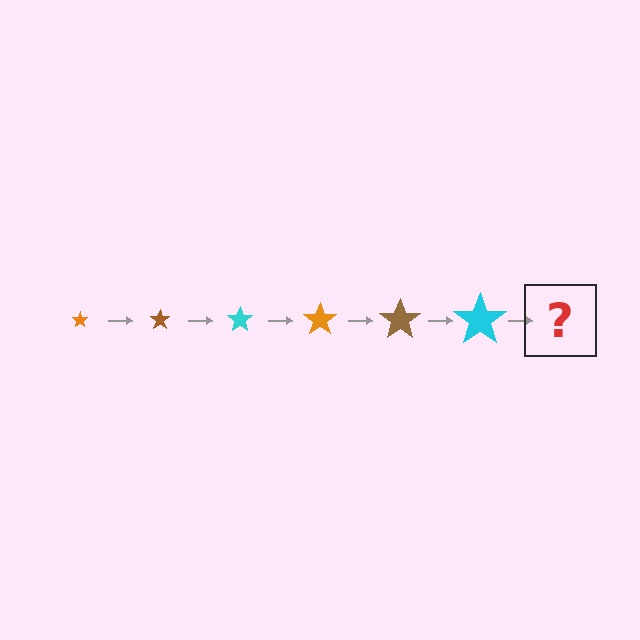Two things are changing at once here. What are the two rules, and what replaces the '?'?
The two rules are that the star grows larger each step and the color cycles through orange, brown, and cyan. The '?' should be an orange star, larger than the previous one.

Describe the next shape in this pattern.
It should be an orange star, larger than the previous one.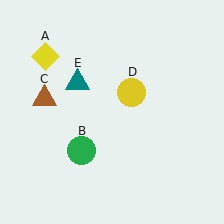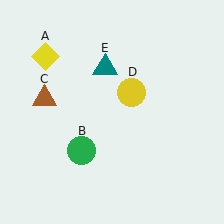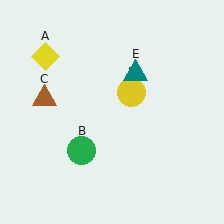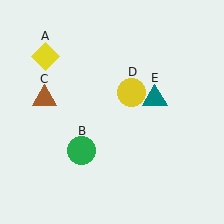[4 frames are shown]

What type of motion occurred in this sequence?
The teal triangle (object E) rotated clockwise around the center of the scene.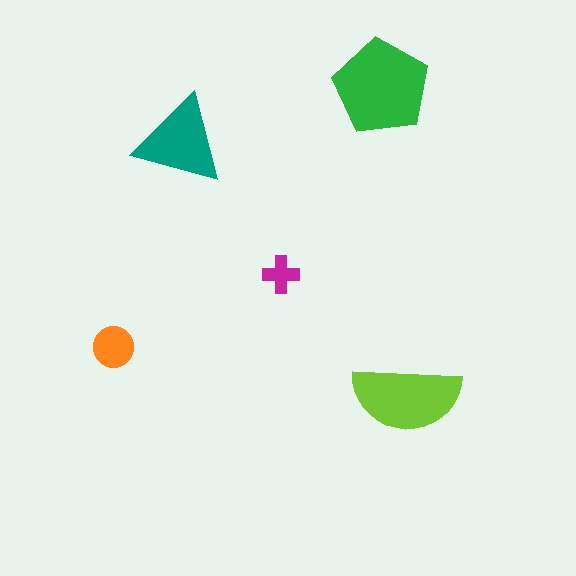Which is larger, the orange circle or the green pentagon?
The green pentagon.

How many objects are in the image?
There are 5 objects in the image.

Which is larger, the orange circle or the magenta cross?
The orange circle.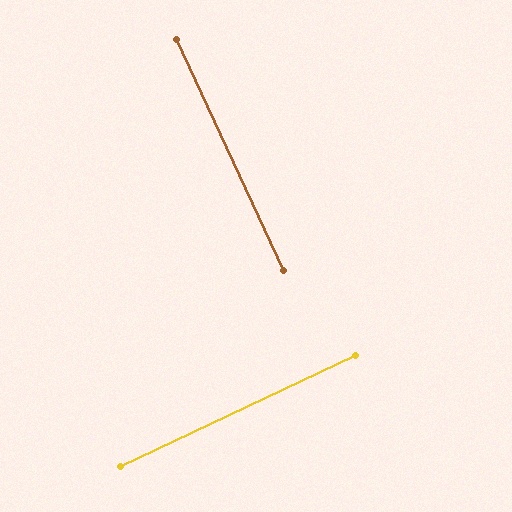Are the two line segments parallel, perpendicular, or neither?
Perpendicular — they meet at approximately 89°.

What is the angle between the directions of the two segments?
Approximately 89 degrees.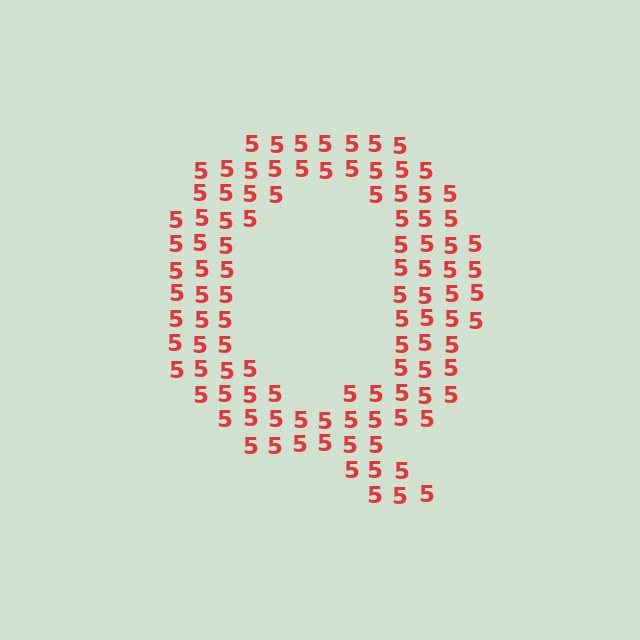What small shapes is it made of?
It is made of small digit 5's.